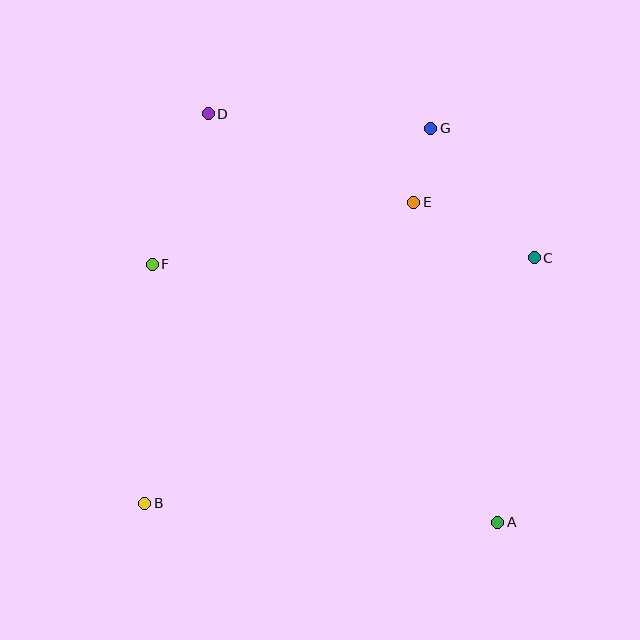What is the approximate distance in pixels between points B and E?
The distance between B and E is approximately 404 pixels.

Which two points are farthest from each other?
Points A and D are farthest from each other.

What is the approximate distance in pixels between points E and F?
The distance between E and F is approximately 269 pixels.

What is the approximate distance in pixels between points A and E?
The distance between A and E is approximately 330 pixels.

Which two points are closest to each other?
Points E and G are closest to each other.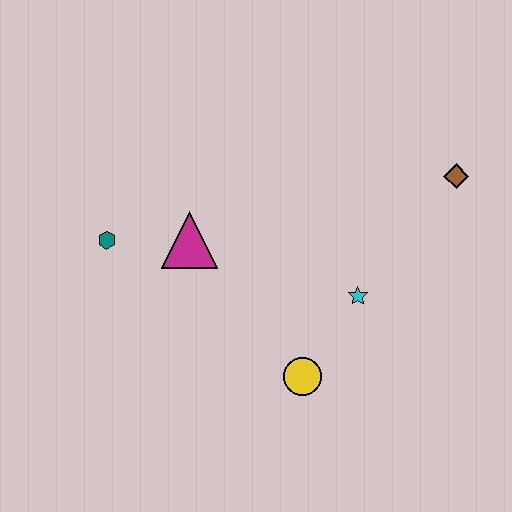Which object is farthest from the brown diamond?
The teal hexagon is farthest from the brown diamond.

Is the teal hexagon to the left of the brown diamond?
Yes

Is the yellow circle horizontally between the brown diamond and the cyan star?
No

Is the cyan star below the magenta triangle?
Yes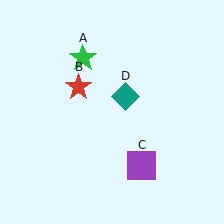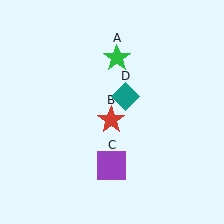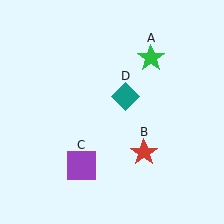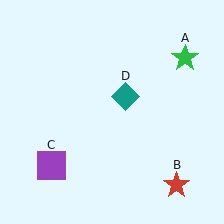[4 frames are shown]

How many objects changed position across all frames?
3 objects changed position: green star (object A), red star (object B), purple square (object C).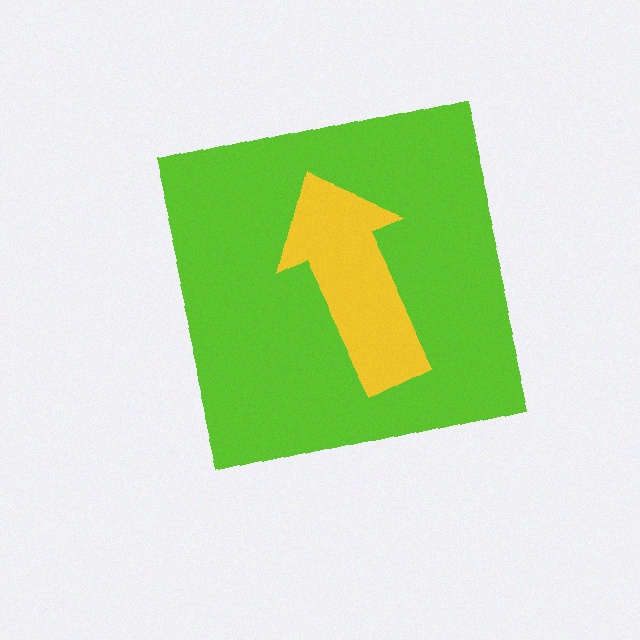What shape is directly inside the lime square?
The yellow arrow.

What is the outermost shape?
The lime square.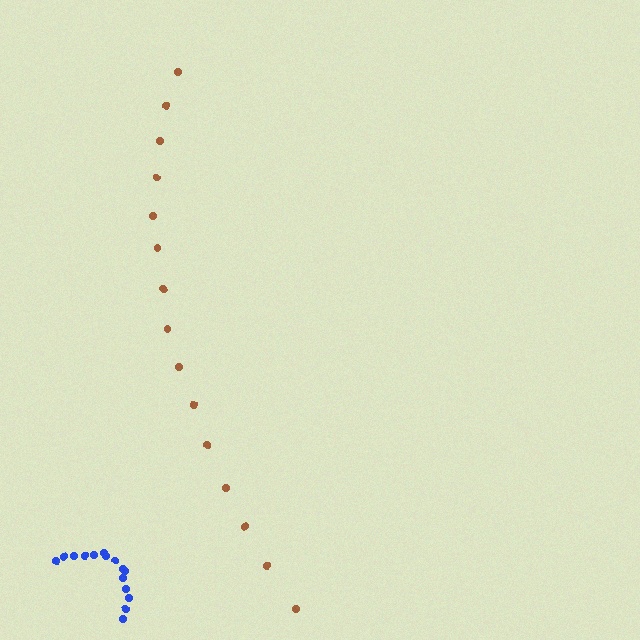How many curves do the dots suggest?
There are 2 distinct paths.